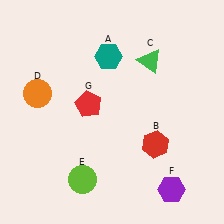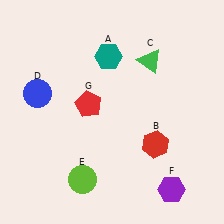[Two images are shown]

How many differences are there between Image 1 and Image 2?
There is 1 difference between the two images.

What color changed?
The circle (D) changed from orange in Image 1 to blue in Image 2.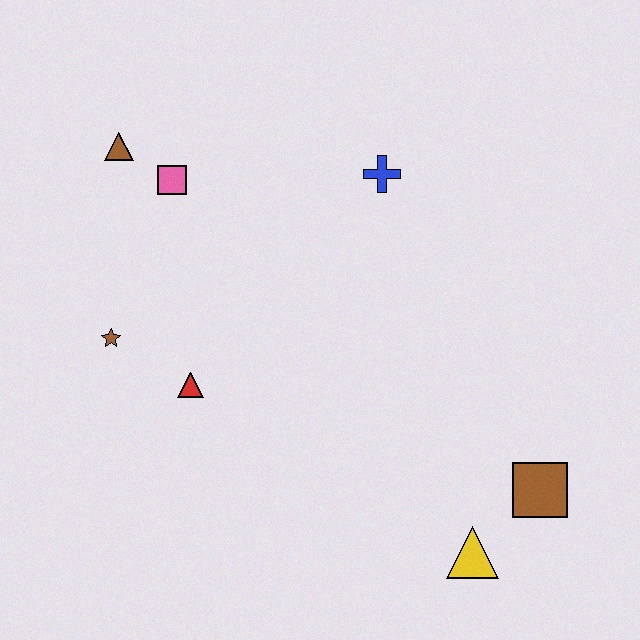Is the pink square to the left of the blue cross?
Yes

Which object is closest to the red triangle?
The brown star is closest to the red triangle.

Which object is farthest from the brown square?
The brown triangle is farthest from the brown square.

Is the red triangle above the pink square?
No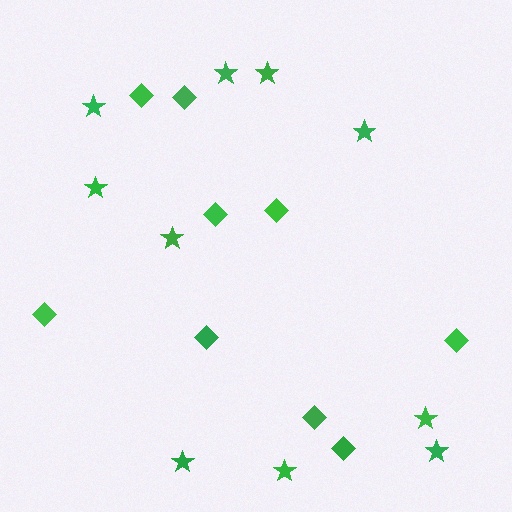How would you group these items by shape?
There are 2 groups: one group of stars (10) and one group of diamonds (9).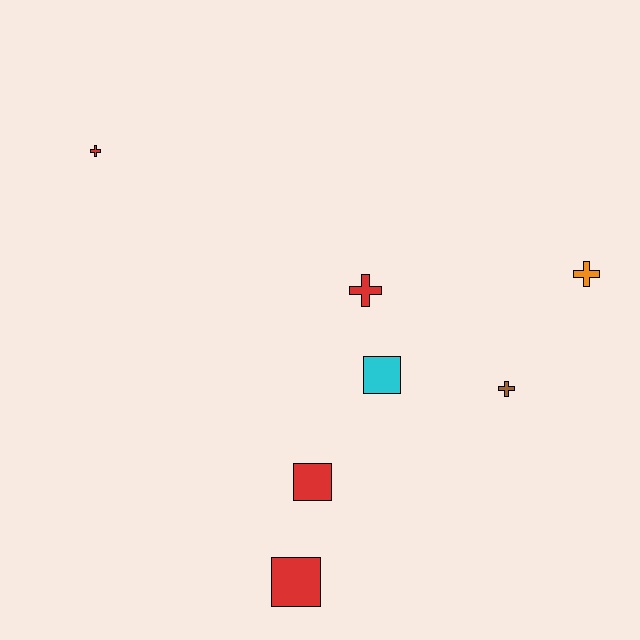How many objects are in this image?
There are 7 objects.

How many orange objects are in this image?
There is 1 orange object.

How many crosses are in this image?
There are 4 crosses.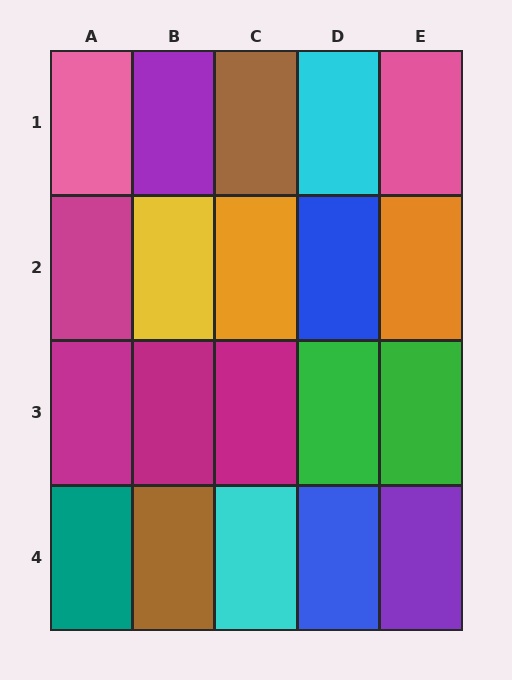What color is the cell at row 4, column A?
Teal.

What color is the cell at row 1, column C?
Brown.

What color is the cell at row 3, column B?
Magenta.